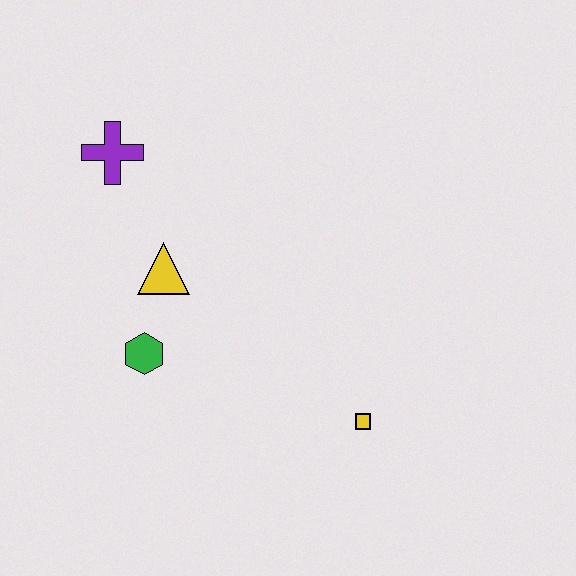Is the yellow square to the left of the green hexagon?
No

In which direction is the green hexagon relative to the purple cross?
The green hexagon is below the purple cross.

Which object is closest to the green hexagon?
The yellow triangle is closest to the green hexagon.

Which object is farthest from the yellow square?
The purple cross is farthest from the yellow square.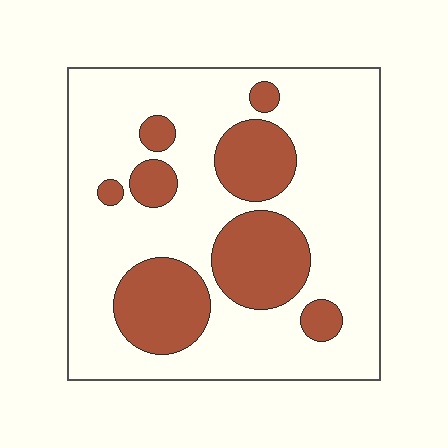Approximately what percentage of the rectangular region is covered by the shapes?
Approximately 25%.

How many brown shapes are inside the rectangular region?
8.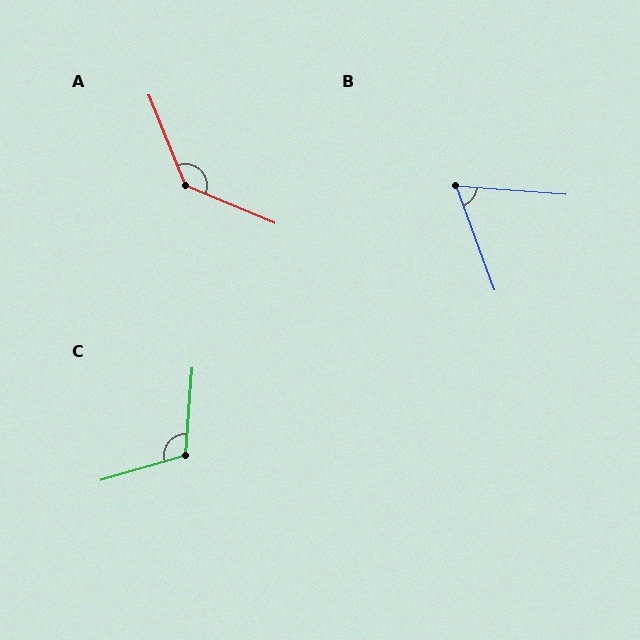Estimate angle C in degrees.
Approximately 110 degrees.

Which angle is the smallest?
B, at approximately 65 degrees.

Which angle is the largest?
A, at approximately 135 degrees.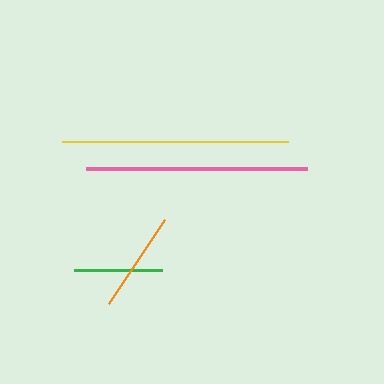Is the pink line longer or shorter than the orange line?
The pink line is longer than the orange line.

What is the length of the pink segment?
The pink segment is approximately 221 pixels long.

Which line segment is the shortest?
The green line is the shortest at approximately 88 pixels.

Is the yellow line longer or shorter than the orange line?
The yellow line is longer than the orange line.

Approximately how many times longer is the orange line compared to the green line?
The orange line is approximately 1.1 times the length of the green line.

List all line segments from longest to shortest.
From longest to shortest: yellow, pink, orange, green.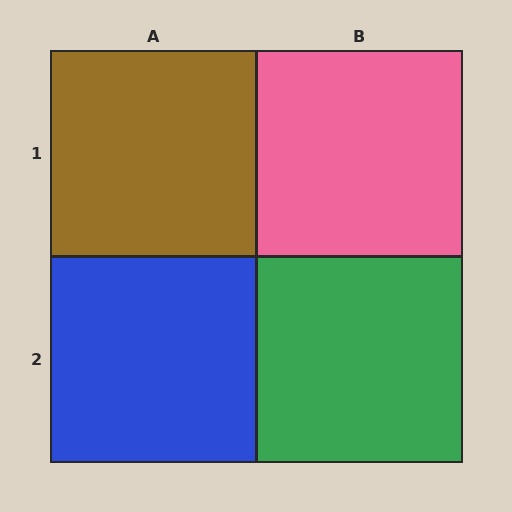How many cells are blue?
1 cell is blue.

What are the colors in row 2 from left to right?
Blue, green.